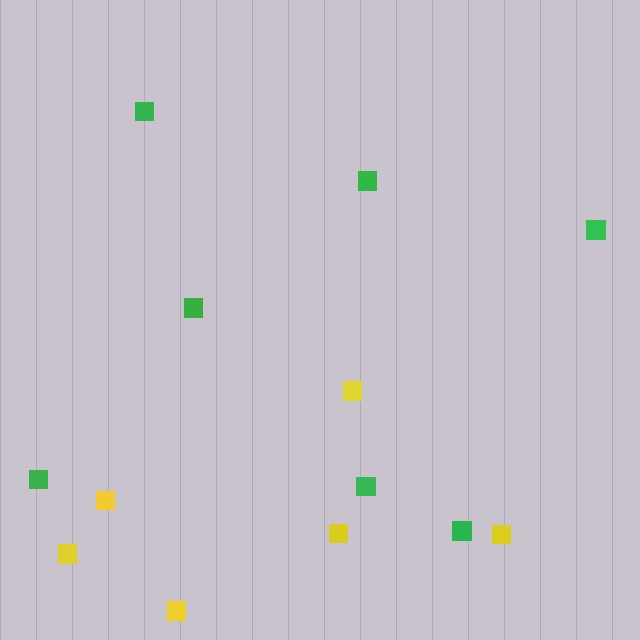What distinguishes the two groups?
There are 2 groups: one group of yellow squares (6) and one group of green squares (7).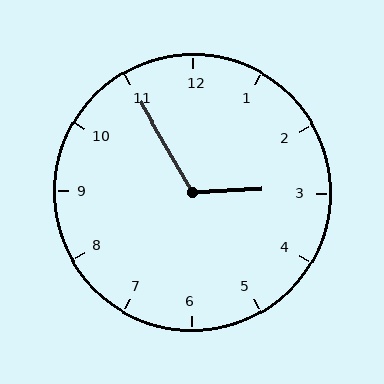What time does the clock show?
2:55.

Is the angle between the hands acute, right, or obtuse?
It is obtuse.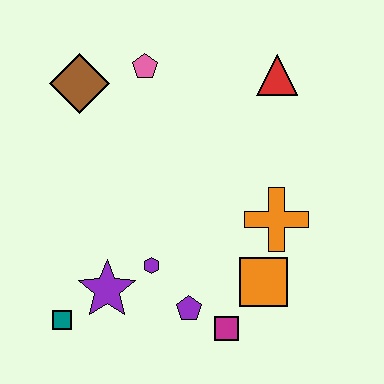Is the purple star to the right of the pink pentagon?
No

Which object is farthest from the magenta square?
The brown diamond is farthest from the magenta square.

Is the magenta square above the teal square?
No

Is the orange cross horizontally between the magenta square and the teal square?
No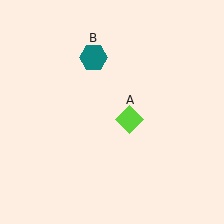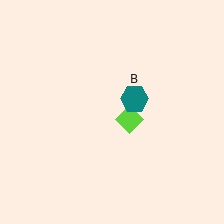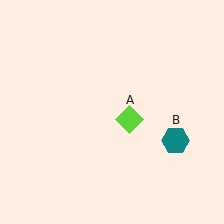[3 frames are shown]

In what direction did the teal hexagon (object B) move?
The teal hexagon (object B) moved down and to the right.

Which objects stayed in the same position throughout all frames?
Lime diamond (object A) remained stationary.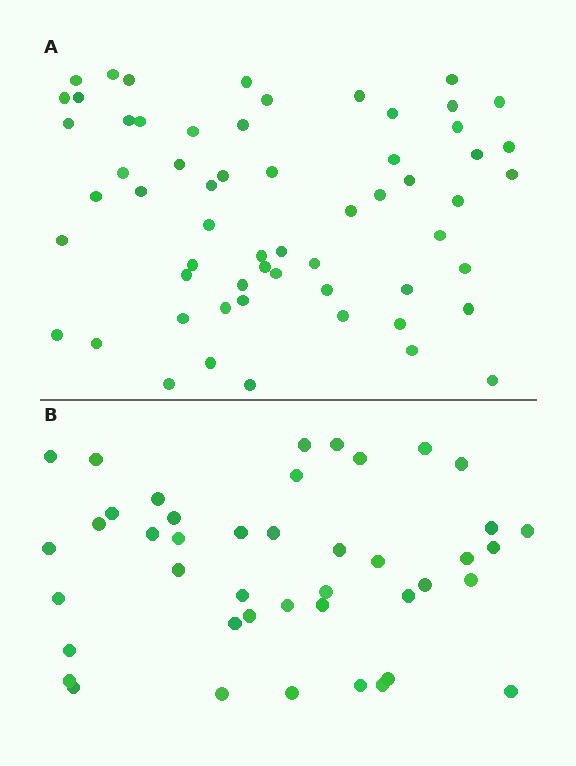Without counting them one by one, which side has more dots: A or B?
Region A (the top region) has more dots.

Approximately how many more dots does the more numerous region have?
Region A has approximately 15 more dots than region B.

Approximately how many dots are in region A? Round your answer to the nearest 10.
About 60 dots.